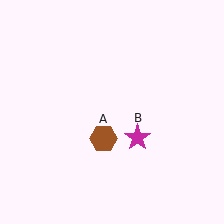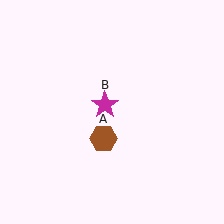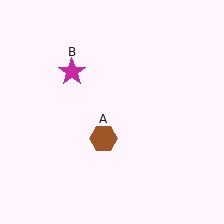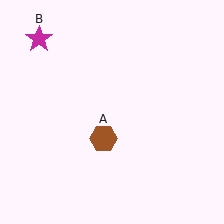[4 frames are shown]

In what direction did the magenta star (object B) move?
The magenta star (object B) moved up and to the left.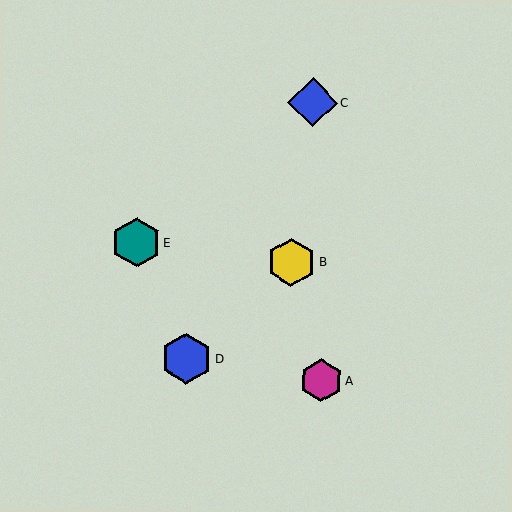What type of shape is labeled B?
Shape B is a yellow hexagon.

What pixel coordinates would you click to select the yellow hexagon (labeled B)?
Click at (291, 262) to select the yellow hexagon B.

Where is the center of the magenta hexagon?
The center of the magenta hexagon is at (321, 380).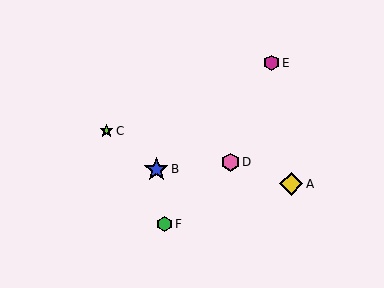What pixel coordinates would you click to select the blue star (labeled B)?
Click at (156, 169) to select the blue star B.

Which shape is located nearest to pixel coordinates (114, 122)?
The lime star (labeled C) at (107, 131) is nearest to that location.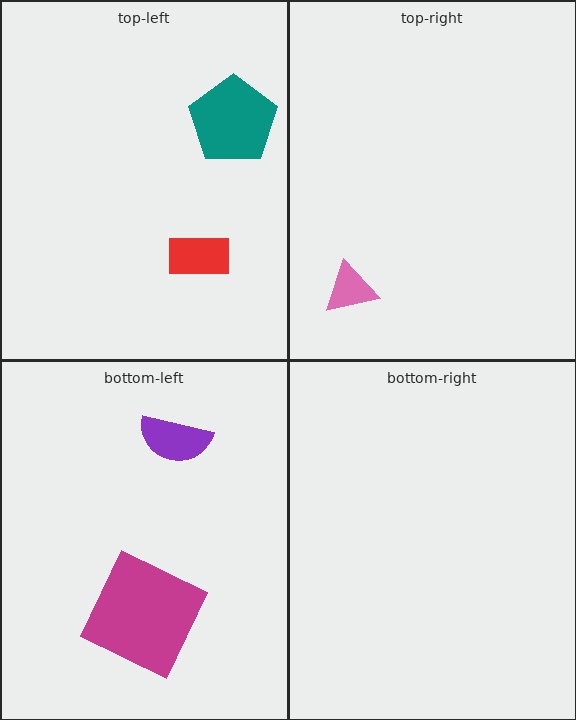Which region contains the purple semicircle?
The bottom-left region.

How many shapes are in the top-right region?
1.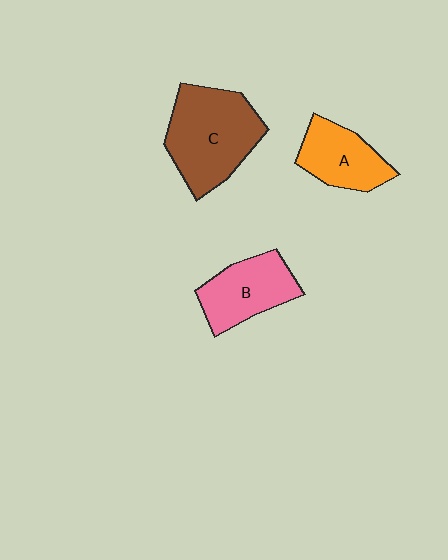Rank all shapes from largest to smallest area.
From largest to smallest: C (brown), B (pink), A (orange).